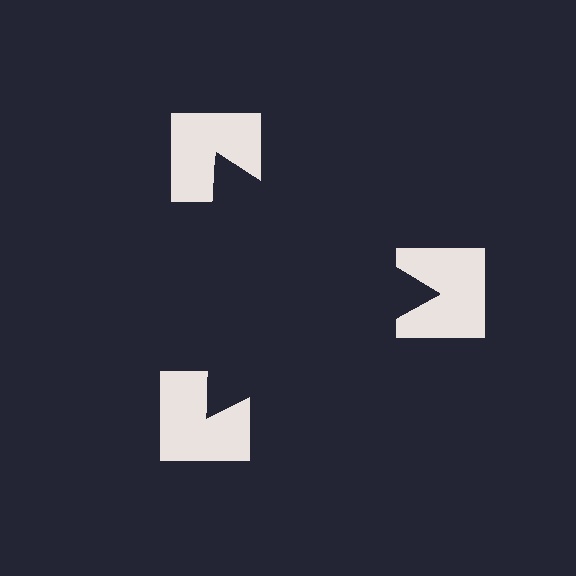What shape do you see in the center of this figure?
An illusory triangle — its edges are inferred from the aligned wedge cuts in the notched squares, not physically drawn.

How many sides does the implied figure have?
3 sides.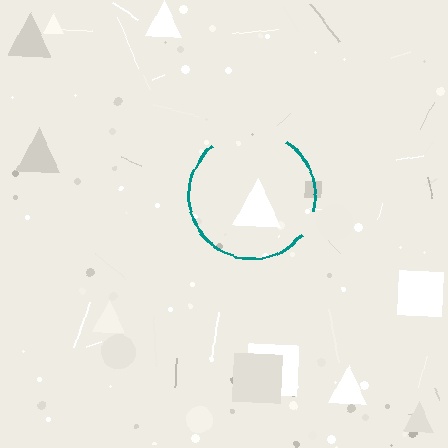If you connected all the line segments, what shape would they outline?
They would outline a circle.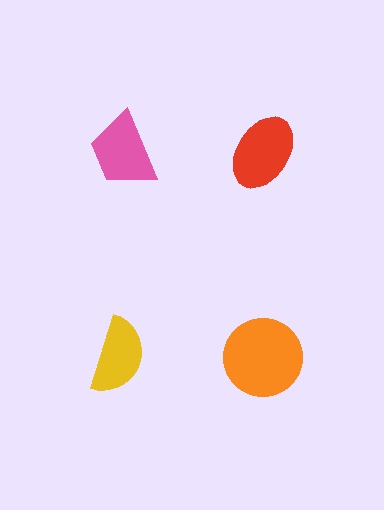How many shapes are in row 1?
2 shapes.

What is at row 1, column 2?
A red ellipse.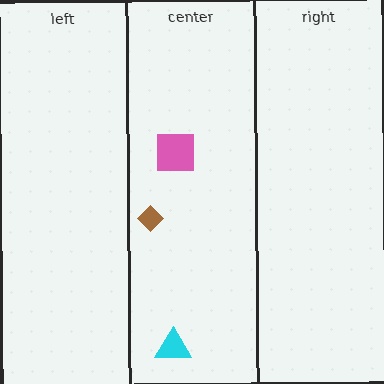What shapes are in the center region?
The brown diamond, the pink square, the cyan triangle.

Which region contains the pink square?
The center region.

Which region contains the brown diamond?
The center region.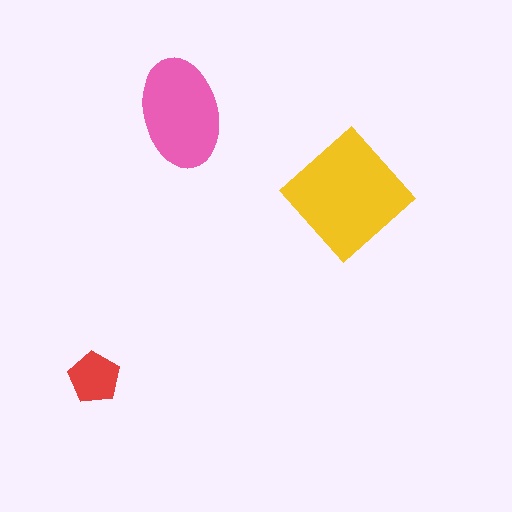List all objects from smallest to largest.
The red pentagon, the pink ellipse, the yellow diamond.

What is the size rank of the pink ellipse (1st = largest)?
2nd.